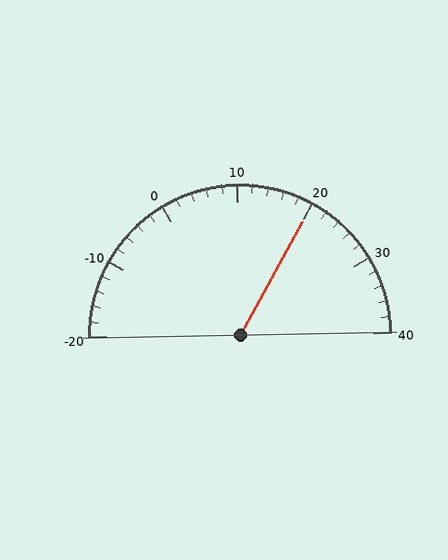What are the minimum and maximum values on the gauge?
The gauge ranges from -20 to 40.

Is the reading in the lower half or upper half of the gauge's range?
The reading is in the upper half of the range (-20 to 40).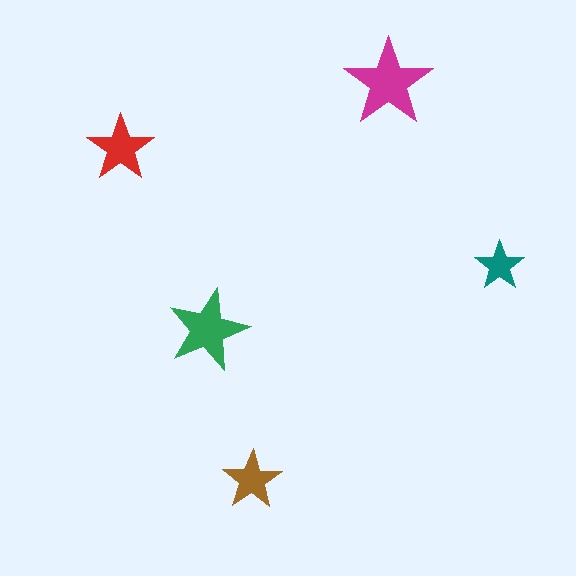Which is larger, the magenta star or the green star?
The magenta one.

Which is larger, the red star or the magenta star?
The magenta one.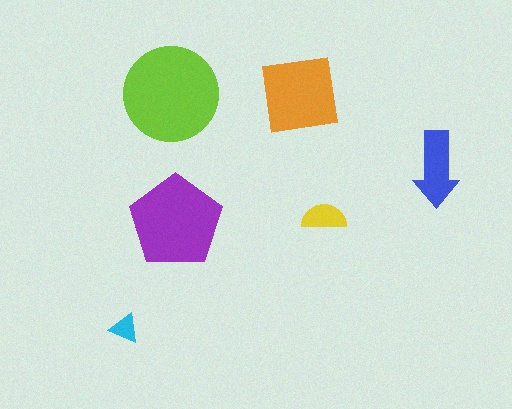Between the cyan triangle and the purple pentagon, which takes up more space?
The purple pentagon.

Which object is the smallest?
The cyan triangle.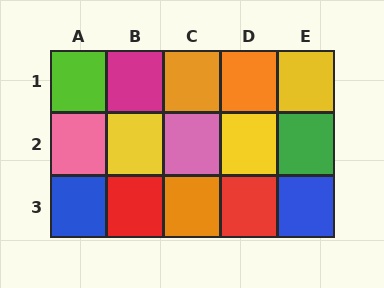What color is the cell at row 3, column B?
Red.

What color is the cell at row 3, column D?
Red.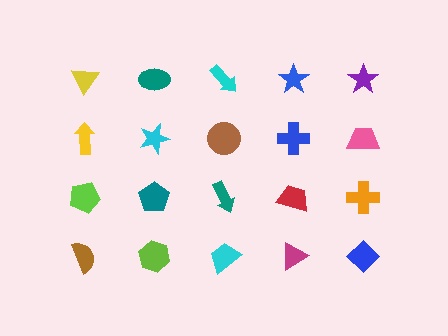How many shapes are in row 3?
5 shapes.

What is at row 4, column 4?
A magenta triangle.